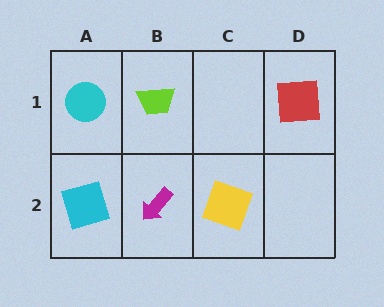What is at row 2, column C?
A yellow square.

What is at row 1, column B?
A lime trapezoid.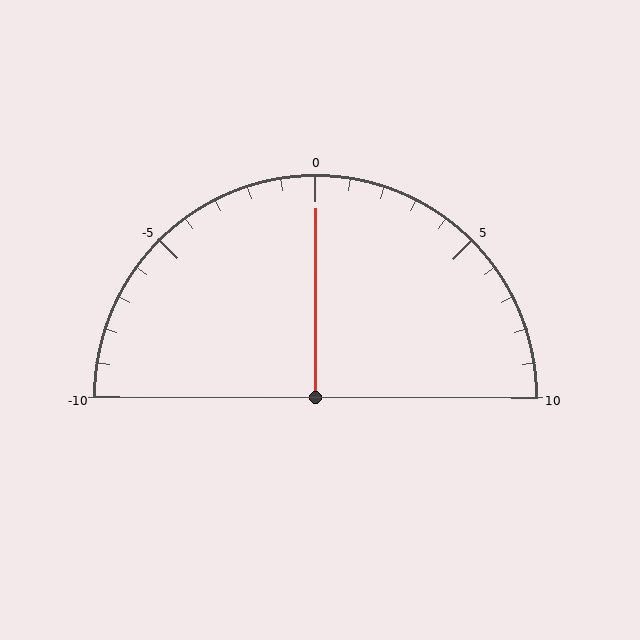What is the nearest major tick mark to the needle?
The nearest major tick mark is 0.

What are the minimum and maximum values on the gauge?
The gauge ranges from -10 to 10.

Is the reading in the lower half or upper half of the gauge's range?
The reading is in the upper half of the range (-10 to 10).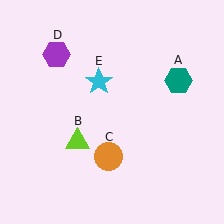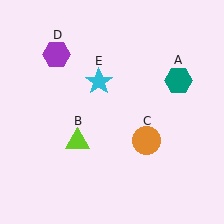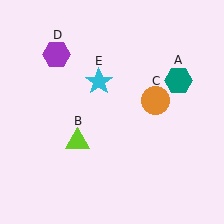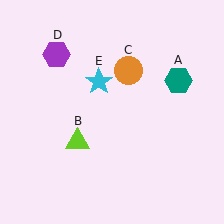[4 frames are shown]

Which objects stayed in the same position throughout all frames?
Teal hexagon (object A) and lime triangle (object B) and purple hexagon (object D) and cyan star (object E) remained stationary.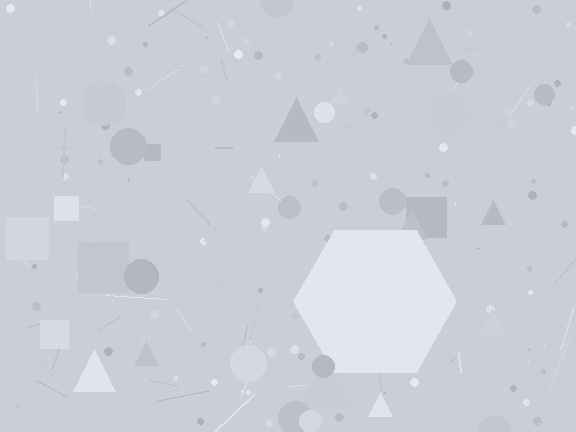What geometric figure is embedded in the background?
A hexagon is embedded in the background.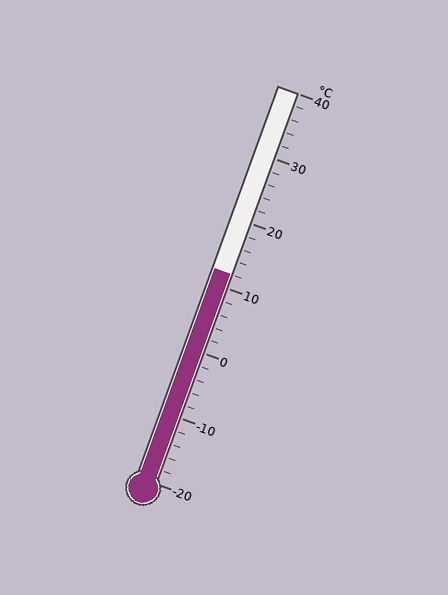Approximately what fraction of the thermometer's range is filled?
The thermometer is filled to approximately 55% of its range.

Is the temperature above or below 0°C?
The temperature is above 0°C.